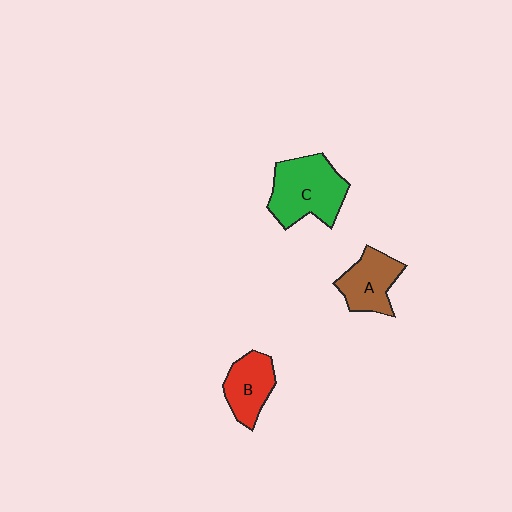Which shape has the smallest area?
Shape B (red).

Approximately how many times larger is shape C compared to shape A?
Approximately 1.5 times.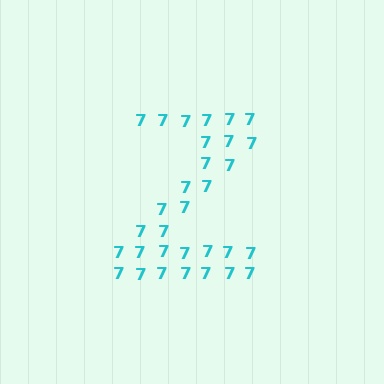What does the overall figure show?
The overall figure shows the letter Z.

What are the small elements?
The small elements are digit 7's.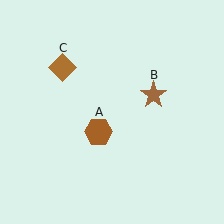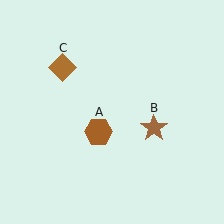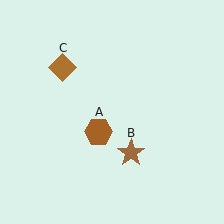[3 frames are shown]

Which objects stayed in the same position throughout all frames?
Brown hexagon (object A) and brown diamond (object C) remained stationary.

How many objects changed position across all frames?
1 object changed position: brown star (object B).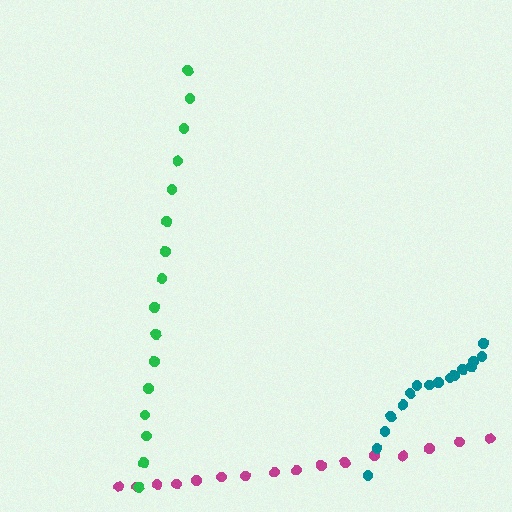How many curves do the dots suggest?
There are 3 distinct paths.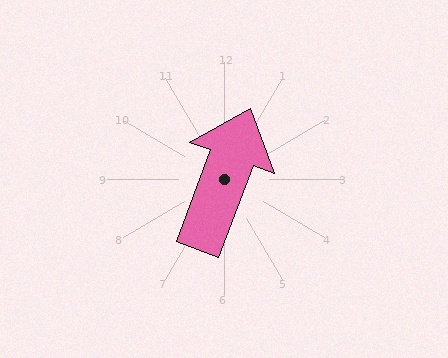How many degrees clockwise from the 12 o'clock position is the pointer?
Approximately 20 degrees.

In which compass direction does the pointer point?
North.